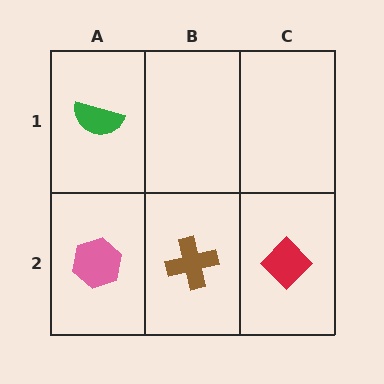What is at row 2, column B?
A brown cross.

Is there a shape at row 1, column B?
No, that cell is empty.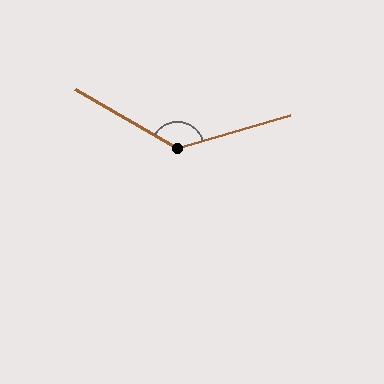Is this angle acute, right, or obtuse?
It is obtuse.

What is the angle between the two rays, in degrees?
Approximately 134 degrees.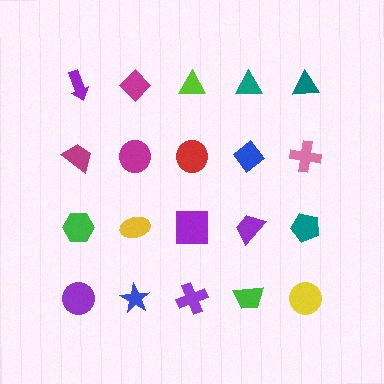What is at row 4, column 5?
A yellow circle.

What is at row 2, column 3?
A red circle.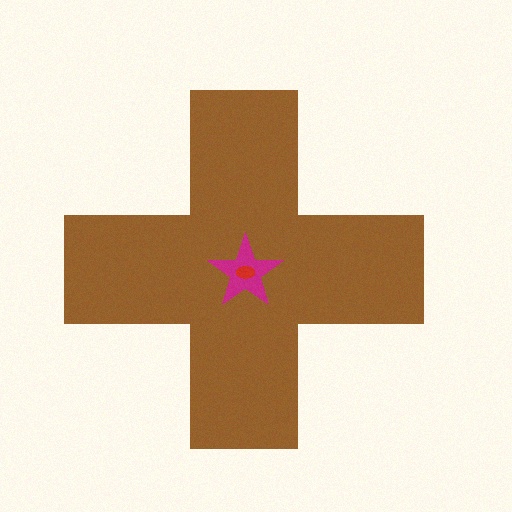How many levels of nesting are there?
3.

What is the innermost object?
The red ellipse.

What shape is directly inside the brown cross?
The magenta star.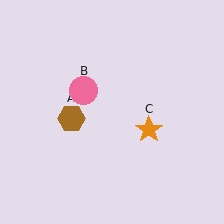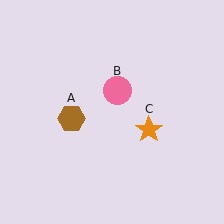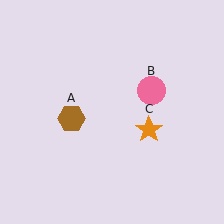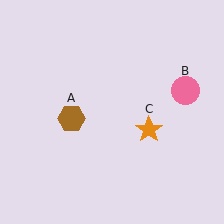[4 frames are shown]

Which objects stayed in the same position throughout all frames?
Brown hexagon (object A) and orange star (object C) remained stationary.